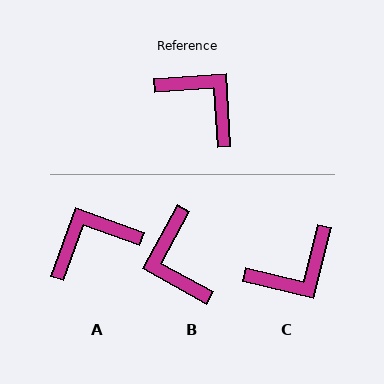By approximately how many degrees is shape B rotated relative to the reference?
Approximately 147 degrees counter-clockwise.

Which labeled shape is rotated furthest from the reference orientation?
B, about 147 degrees away.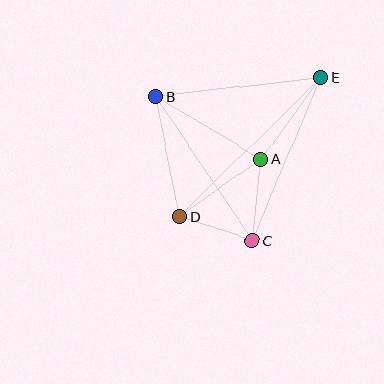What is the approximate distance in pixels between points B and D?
The distance between B and D is approximately 122 pixels.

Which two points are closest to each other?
Points C and D are closest to each other.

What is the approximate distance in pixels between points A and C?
The distance between A and C is approximately 82 pixels.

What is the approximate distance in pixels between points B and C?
The distance between B and C is approximately 173 pixels.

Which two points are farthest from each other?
Points D and E are farthest from each other.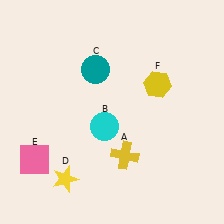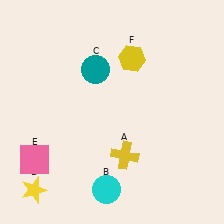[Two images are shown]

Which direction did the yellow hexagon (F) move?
The yellow hexagon (F) moved up.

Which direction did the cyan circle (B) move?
The cyan circle (B) moved down.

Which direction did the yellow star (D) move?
The yellow star (D) moved left.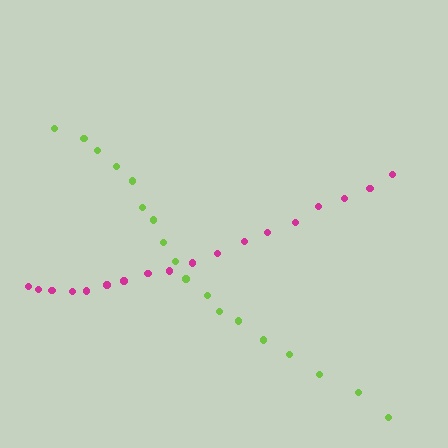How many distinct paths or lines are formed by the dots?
There are 2 distinct paths.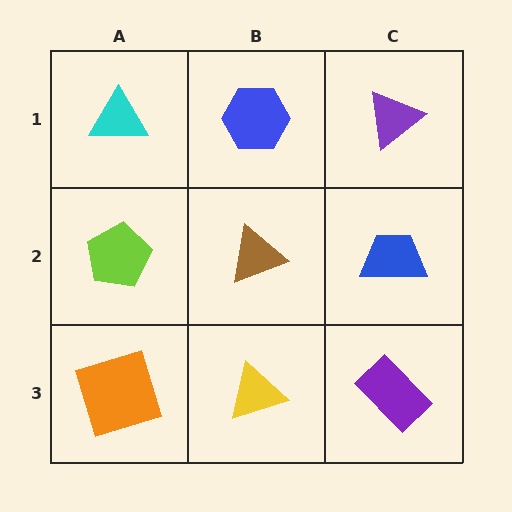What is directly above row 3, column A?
A lime pentagon.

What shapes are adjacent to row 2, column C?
A purple triangle (row 1, column C), a purple rectangle (row 3, column C), a brown triangle (row 2, column B).